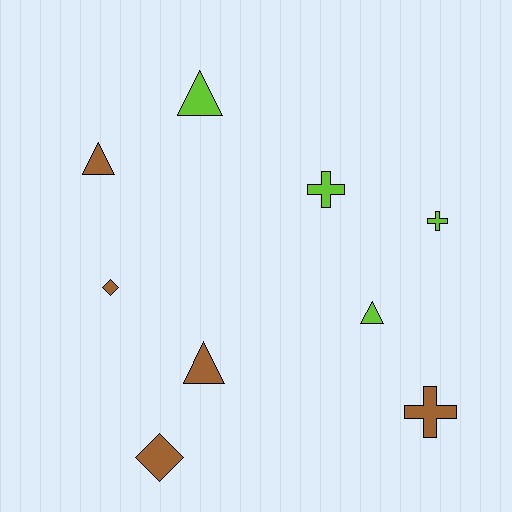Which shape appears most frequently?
Triangle, with 4 objects.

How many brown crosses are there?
There is 1 brown cross.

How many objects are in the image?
There are 9 objects.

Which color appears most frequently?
Brown, with 5 objects.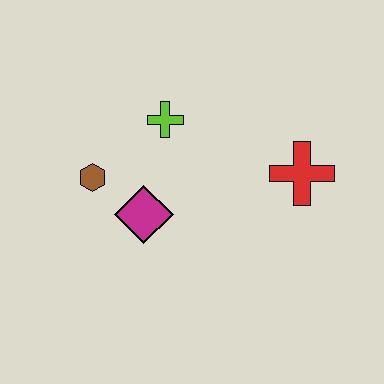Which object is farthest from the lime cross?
The red cross is farthest from the lime cross.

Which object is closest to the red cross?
The lime cross is closest to the red cross.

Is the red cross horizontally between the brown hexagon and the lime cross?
No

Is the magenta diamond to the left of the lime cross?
Yes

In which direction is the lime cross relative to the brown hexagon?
The lime cross is to the right of the brown hexagon.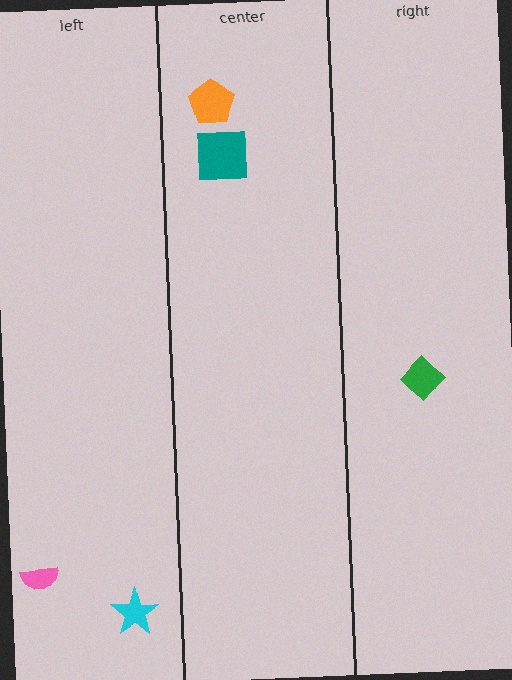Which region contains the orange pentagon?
The center region.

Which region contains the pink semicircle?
The left region.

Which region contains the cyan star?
The left region.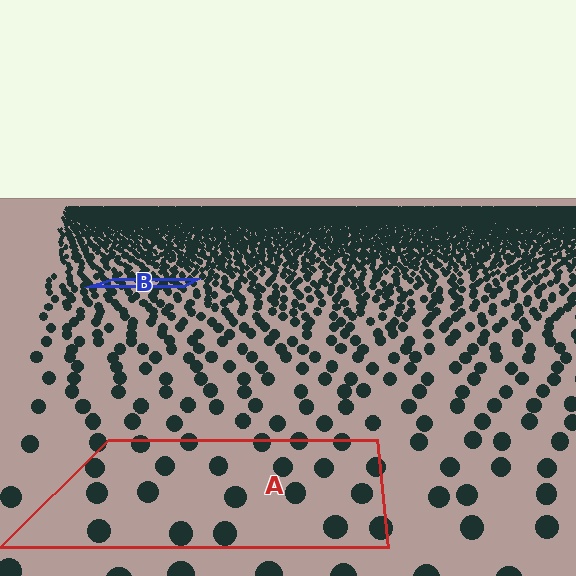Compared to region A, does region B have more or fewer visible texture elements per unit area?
Region B has more texture elements per unit area — they are packed more densely because it is farther away.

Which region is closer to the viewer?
Region A is closer. The texture elements there are larger and more spread out.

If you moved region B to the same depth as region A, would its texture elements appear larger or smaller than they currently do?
They would appear larger. At a closer depth, the same texture elements are projected at a bigger on-screen size.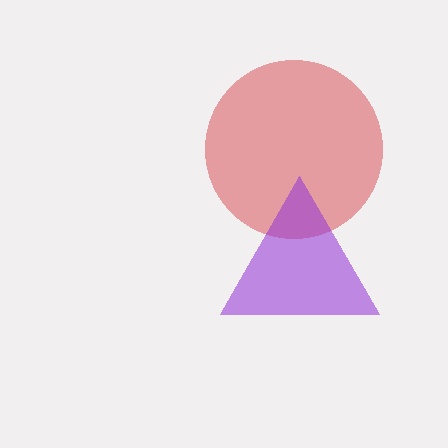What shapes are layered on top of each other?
The layered shapes are: a red circle, a purple triangle.